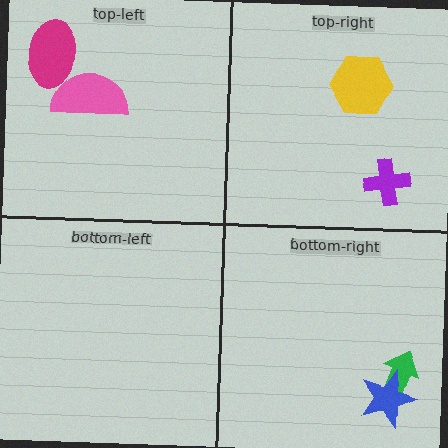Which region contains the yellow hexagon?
The top-right region.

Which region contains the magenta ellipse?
The top-left region.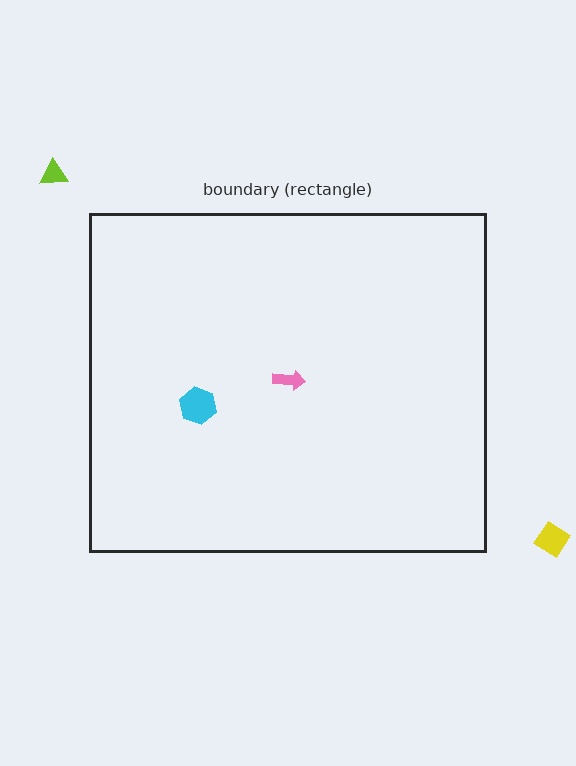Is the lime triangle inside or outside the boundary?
Outside.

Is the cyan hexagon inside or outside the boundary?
Inside.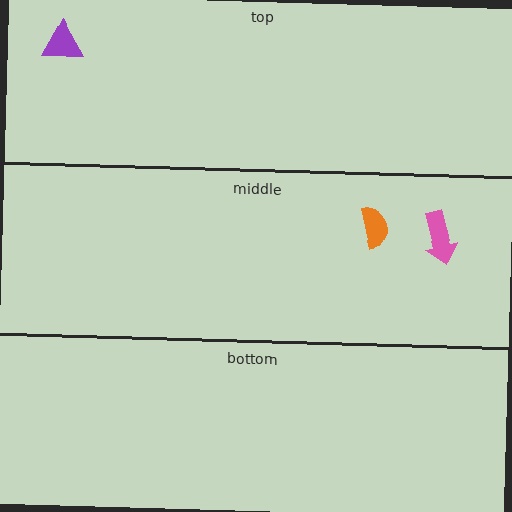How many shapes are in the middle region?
2.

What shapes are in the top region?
The purple triangle.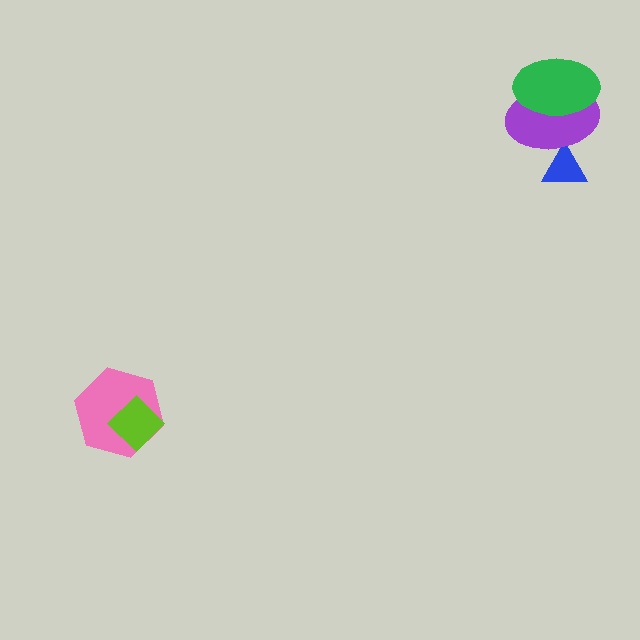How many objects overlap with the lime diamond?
1 object overlaps with the lime diamond.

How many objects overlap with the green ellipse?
1 object overlaps with the green ellipse.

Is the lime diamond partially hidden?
No, no other shape covers it.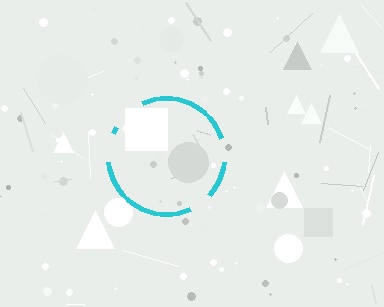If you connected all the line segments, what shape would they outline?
They would outline a circle.